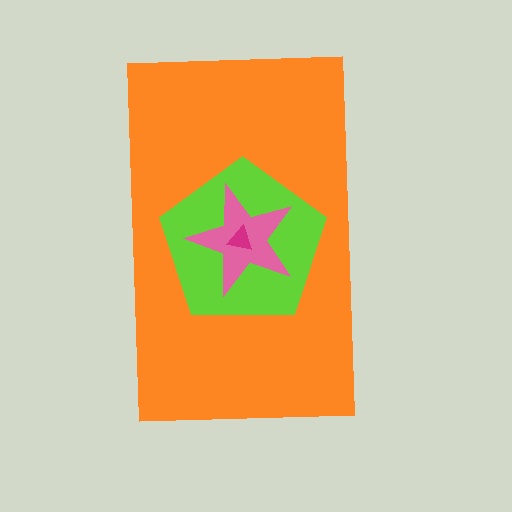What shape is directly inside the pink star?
The magenta triangle.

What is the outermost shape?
The orange rectangle.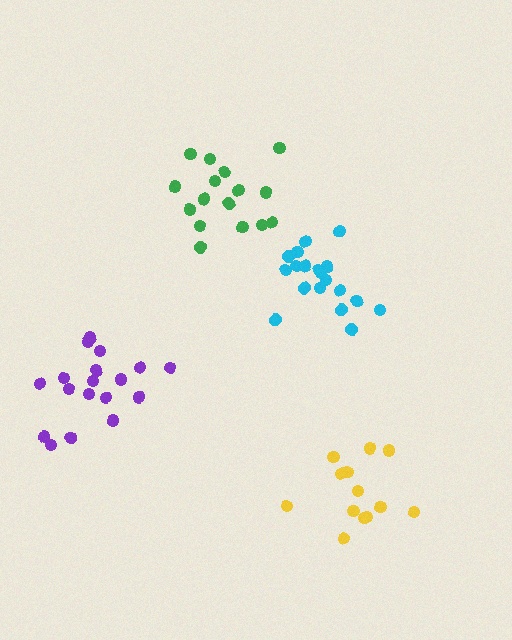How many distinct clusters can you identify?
There are 4 distinct clusters.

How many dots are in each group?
Group 1: 16 dots, Group 2: 13 dots, Group 3: 18 dots, Group 4: 19 dots (66 total).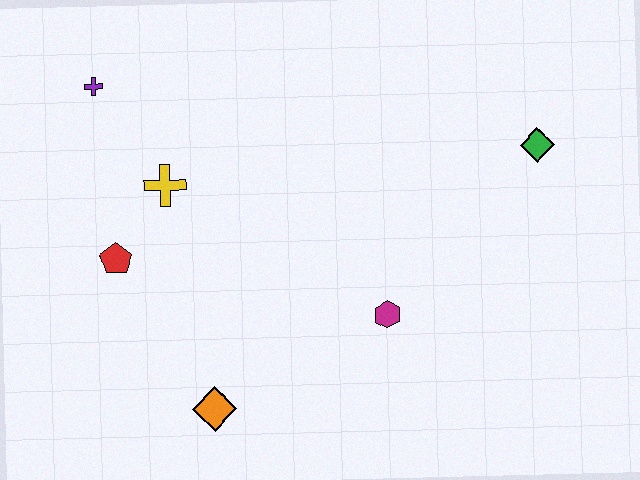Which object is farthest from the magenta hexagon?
The purple cross is farthest from the magenta hexagon.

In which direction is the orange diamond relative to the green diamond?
The orange diamond is to the left of the green diamond.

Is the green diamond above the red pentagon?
Yes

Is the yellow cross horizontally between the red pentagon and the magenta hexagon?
Yes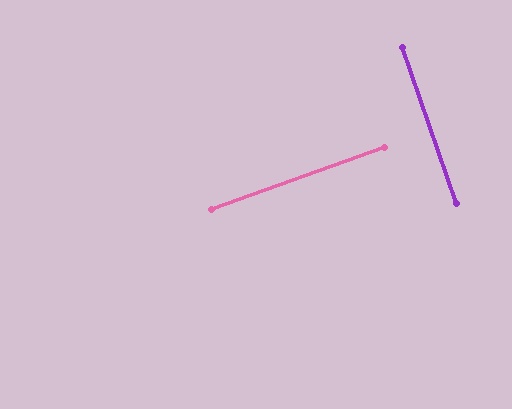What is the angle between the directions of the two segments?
Approximately 89 degrees.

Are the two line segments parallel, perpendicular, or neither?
Perpendicular — they meet at approximately 89°.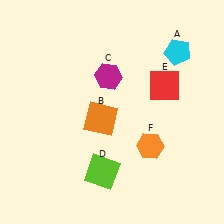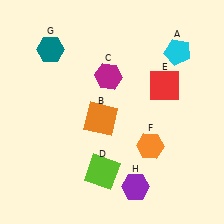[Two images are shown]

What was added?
A teal hexagon (G), a purple hexagon (H) were added in Image 2.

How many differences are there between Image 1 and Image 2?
There are 2 differences between the two images.